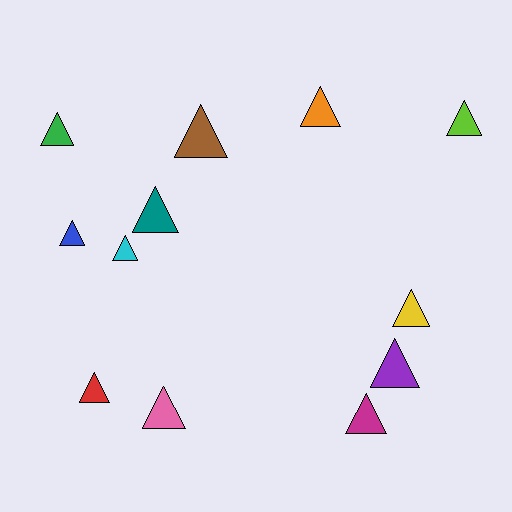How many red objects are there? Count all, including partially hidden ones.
There is 1 red object.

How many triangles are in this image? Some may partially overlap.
There are 12 triangles.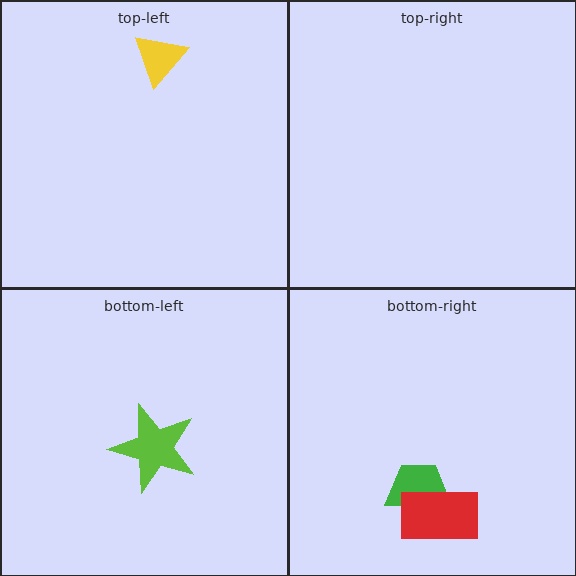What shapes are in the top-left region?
The yellow triangle.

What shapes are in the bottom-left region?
The lime star.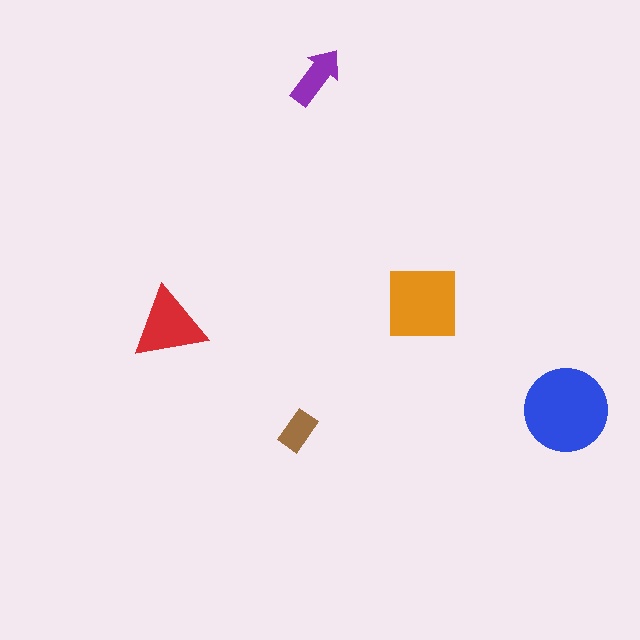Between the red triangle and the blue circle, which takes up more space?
The blue circle.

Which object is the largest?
The blue circle.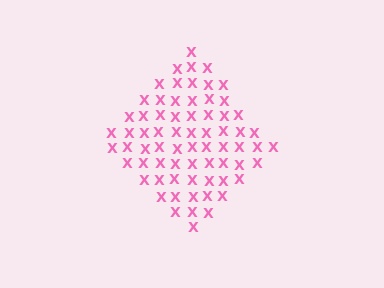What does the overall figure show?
The overall figure shows a diamond.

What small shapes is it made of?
It is made of small letter X's.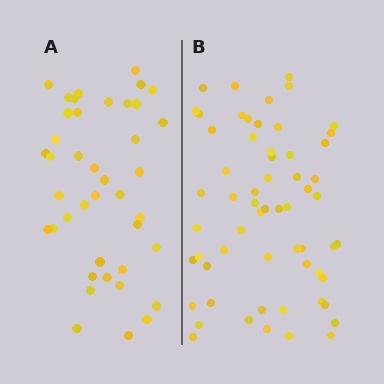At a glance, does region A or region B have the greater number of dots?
Region B (the right region) has more dots.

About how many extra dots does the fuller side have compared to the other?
Region B has approximately 20 more dots than region A.